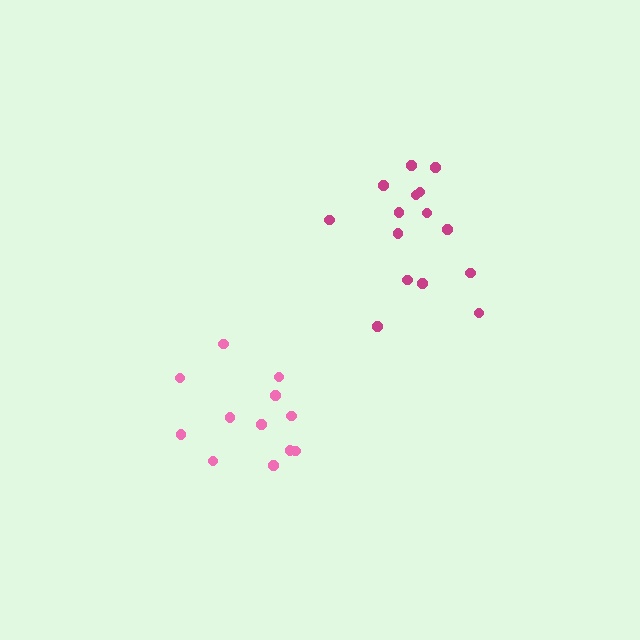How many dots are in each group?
Group 1: 15 dots, Group 2: 12 dots (27 total).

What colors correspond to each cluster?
The clusters are colored: magenta, pink.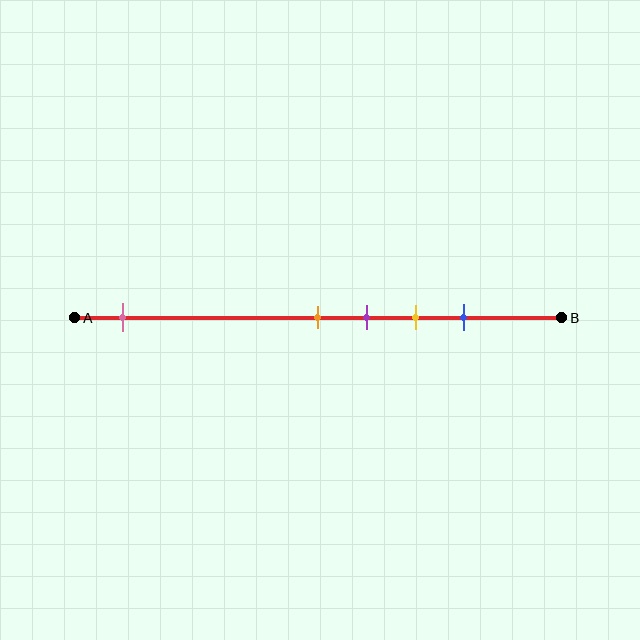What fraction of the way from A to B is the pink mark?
The pink mark is approximately 10% (0.1) of the way from A to B.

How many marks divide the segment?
There are 5 marks dividing the segment.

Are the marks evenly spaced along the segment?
No, the marks are not evenly spaced.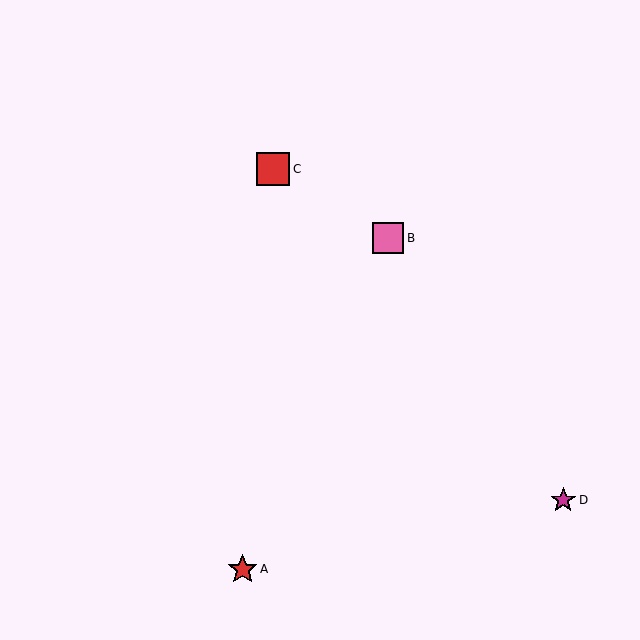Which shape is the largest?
The red square (labeled C) is the largest.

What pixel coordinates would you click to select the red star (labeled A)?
Click at (243, 569) to select the red star A.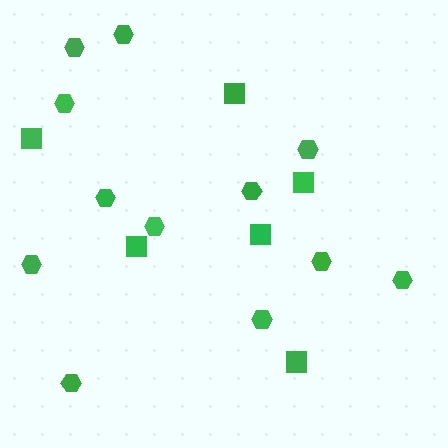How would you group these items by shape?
There are 2 groups: one group of hexagons (12) and one group of squares (6).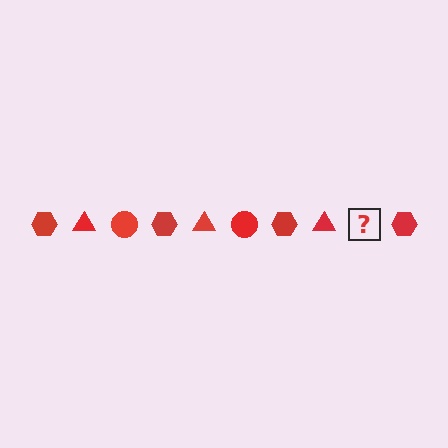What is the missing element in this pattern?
The missing element is a red circle.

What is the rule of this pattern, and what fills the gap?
The rule is that the pattern cycles through hexagon, triangle, circle shapes in red. The gap should be filled with a red circle.